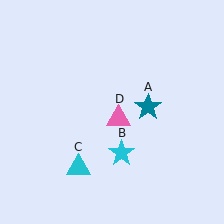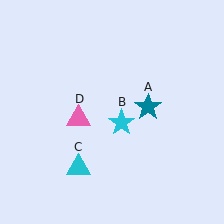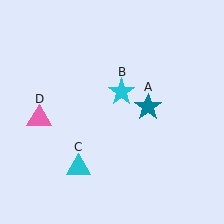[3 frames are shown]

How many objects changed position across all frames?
2 objects changed position: cyan star (object B), pink triangle (object D).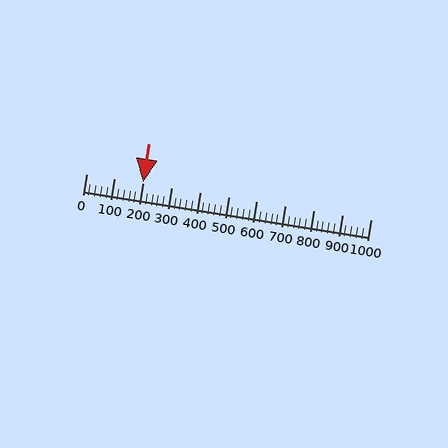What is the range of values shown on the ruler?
The ruler shows values from 0 to 1000.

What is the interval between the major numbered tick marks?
The major tick marks are spaced 100 units apart.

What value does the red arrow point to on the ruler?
The red arrow points to approximately 200.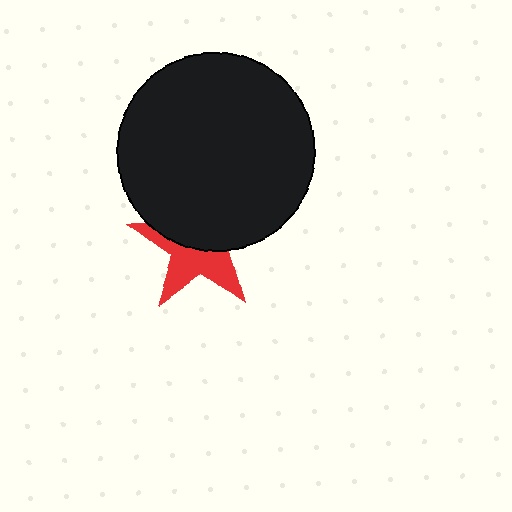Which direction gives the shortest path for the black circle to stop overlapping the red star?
Moving up gives the shortest separation.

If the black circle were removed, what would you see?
You would see the complete red star.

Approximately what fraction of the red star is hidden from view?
Roughly 53% of the red star is hidden behind the black circle.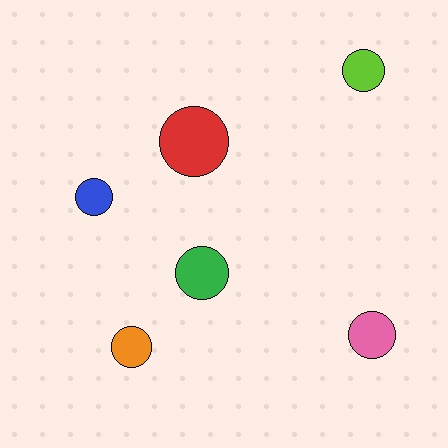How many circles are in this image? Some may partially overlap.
There are 6 circles.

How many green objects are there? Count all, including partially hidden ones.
There is 1 green object.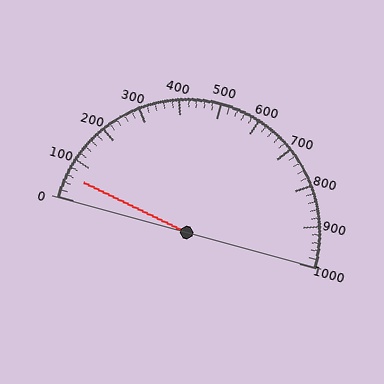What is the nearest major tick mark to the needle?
The nearest major tick mark is 100.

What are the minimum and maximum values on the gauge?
The gauge ranges from 0 to 1000.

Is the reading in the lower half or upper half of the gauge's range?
The reading is in the lower half of the range (0 to 1000).